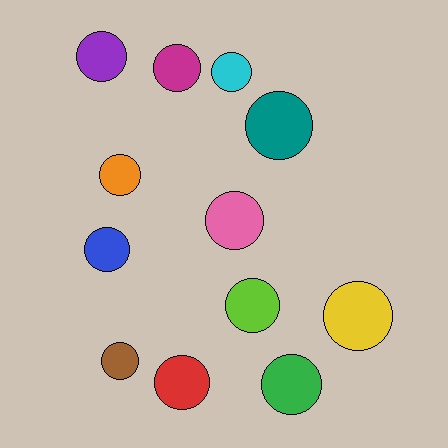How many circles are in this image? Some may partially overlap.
There are 12 circles.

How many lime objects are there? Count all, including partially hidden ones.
There is 1 lime object.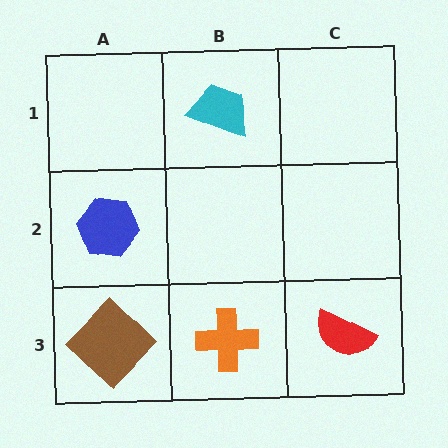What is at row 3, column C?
A red semicircle.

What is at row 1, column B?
A cyan trapezoid.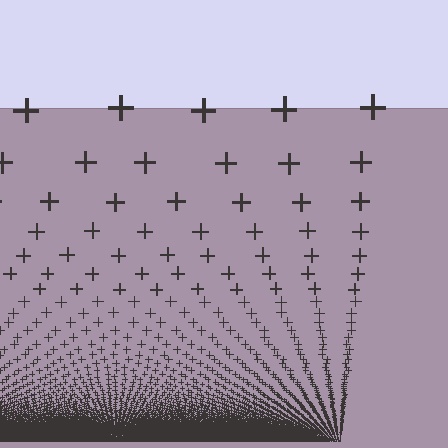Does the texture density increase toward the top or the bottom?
Density increases toward the bottom.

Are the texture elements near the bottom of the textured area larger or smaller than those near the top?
Smaller. The gradient is inverted — elements near the bottom are smaller and denser.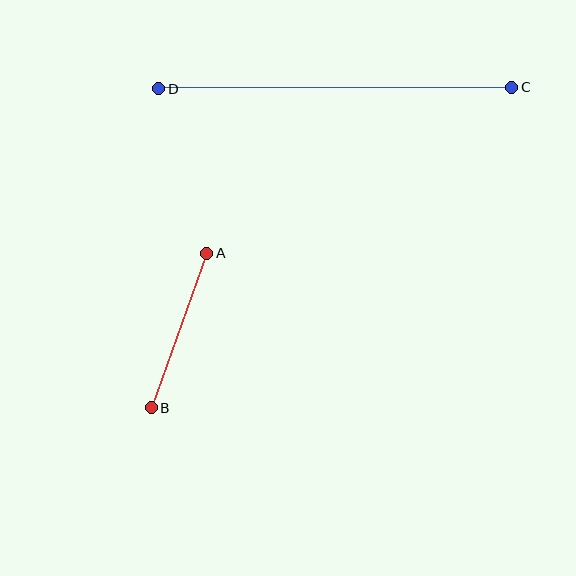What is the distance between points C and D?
The distance is approximately 353 pixels.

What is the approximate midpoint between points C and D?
The midpoint is at approximately (335, 88) pixels.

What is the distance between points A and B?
The distance is approximately 164 pixels.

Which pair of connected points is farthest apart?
Points C and D are farthest apart.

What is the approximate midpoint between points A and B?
The midpoint is at approximately (179, 331) pixels.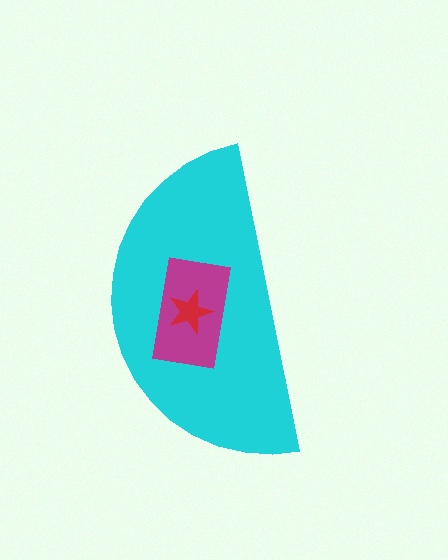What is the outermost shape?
The cyan semicircle.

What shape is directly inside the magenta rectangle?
The red star.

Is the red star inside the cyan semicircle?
Yes.